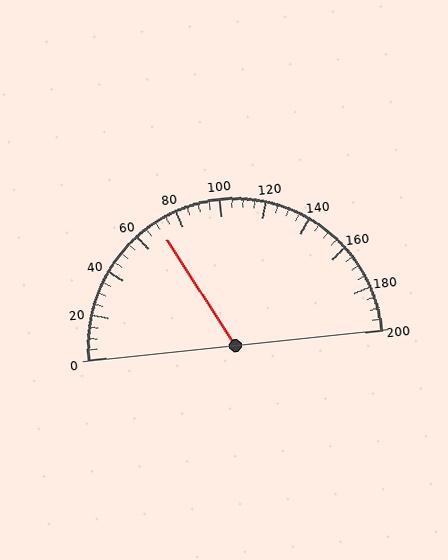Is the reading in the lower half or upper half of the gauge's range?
The reading is in the lower half of the range (0 to 200).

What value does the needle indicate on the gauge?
The needle indicates approximately 70.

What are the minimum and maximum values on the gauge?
The gauge ranges from 0 to 200.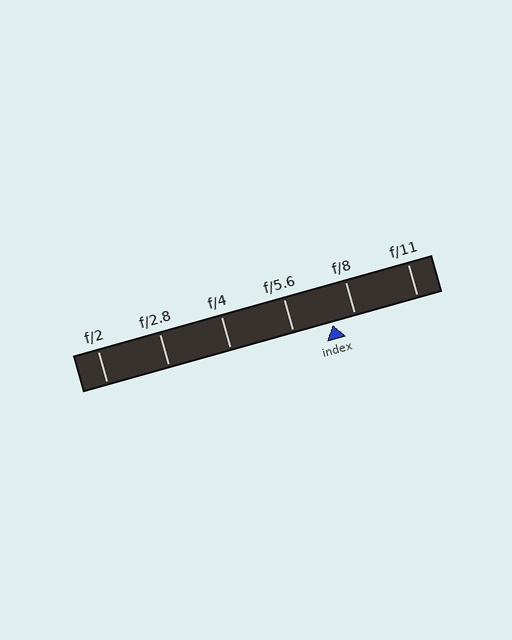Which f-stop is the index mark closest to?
The index mark is closest to f/8.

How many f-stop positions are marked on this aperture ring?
There are 6 f-stop positions marked.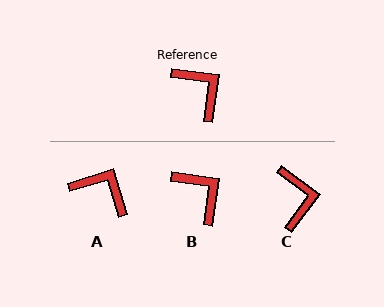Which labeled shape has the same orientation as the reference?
B.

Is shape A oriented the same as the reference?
No, it is off by about 25 degrees.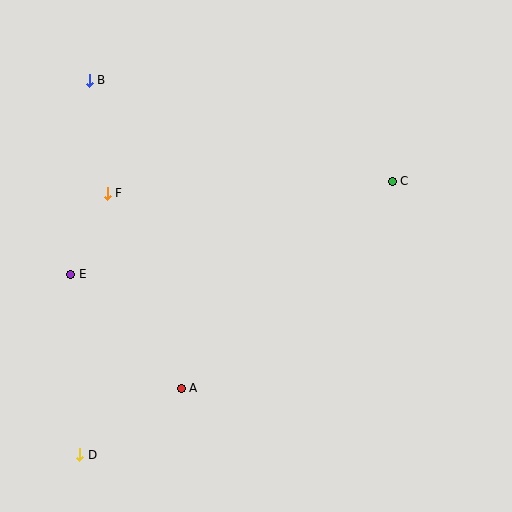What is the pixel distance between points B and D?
The distance between B and D is 375 pixels.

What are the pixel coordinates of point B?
Point B is at (89, 80).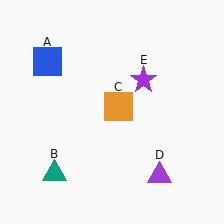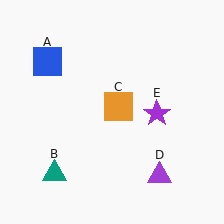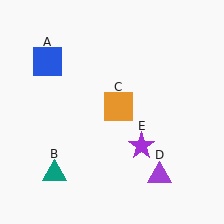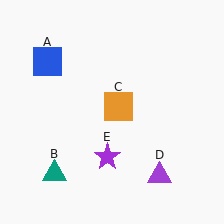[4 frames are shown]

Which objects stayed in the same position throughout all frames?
Blue square (object A) and teal triangle (object B) and orange square (object C) and purple triangle (object D) remained stationary.